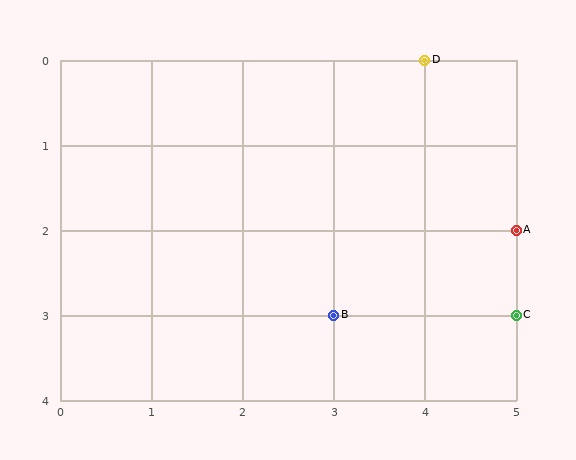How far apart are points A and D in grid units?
Points A and D are 1 column and 2 rows apart (about 2.2 grid units diagonally).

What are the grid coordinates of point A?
Point A is at grid coordinates (5, 2).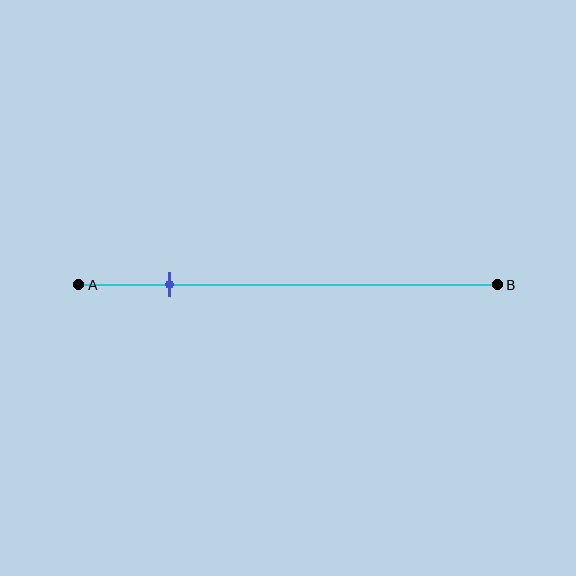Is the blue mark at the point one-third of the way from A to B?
No, the mark is at about 20% from A, not at the 33% one-third point.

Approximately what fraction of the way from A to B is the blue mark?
The blue mark is approximately 20% of the way from A to B.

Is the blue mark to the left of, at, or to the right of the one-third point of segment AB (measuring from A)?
The blue mark is to the left of the one-third point of segment AB.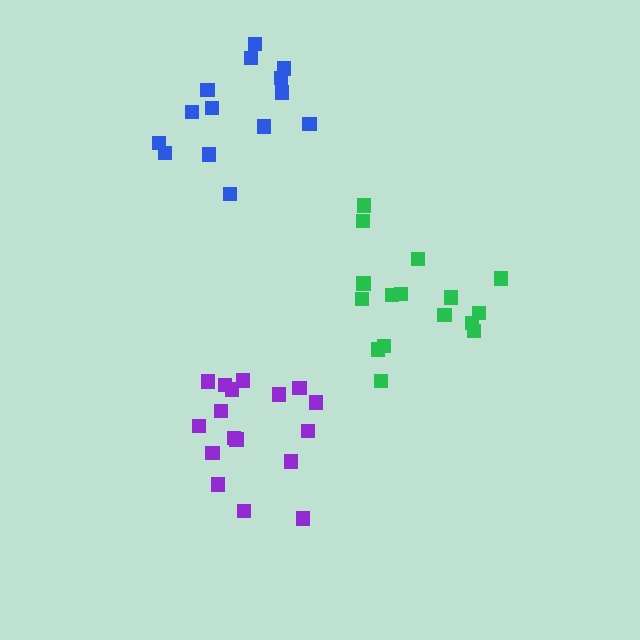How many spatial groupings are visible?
There are 3 spatial groupings.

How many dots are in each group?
Group 1: 14 dots, Group 2: 16 dots, Group 3: 17 dots (47 total).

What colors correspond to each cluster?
The clusters are colored: blue, green, purple.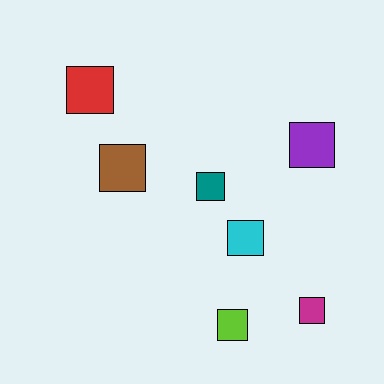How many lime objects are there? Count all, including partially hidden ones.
There is 1 lime object.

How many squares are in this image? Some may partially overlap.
There are 7 squares.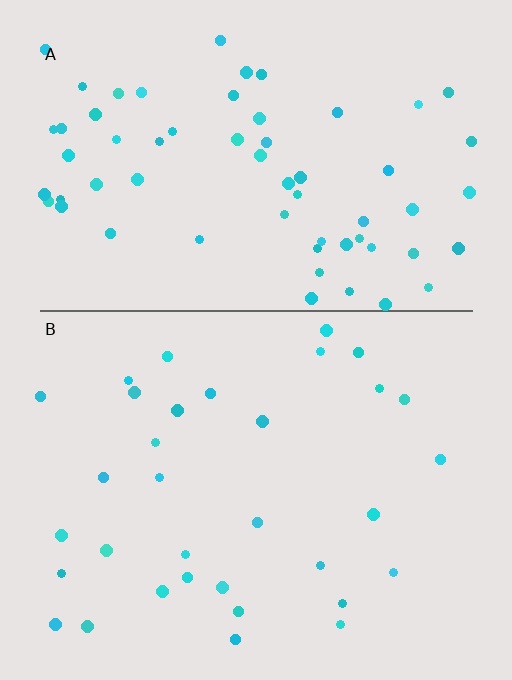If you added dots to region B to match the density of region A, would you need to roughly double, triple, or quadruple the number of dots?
Approximately double.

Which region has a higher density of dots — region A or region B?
A (the top).